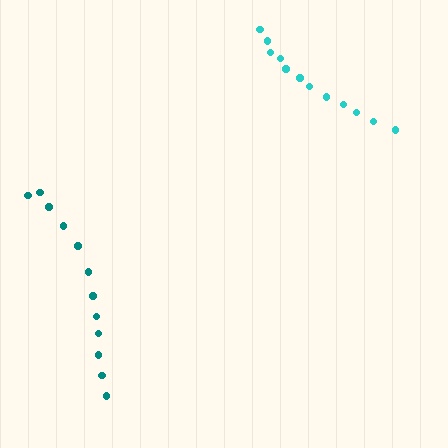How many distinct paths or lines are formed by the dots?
There are 2 distinct paths.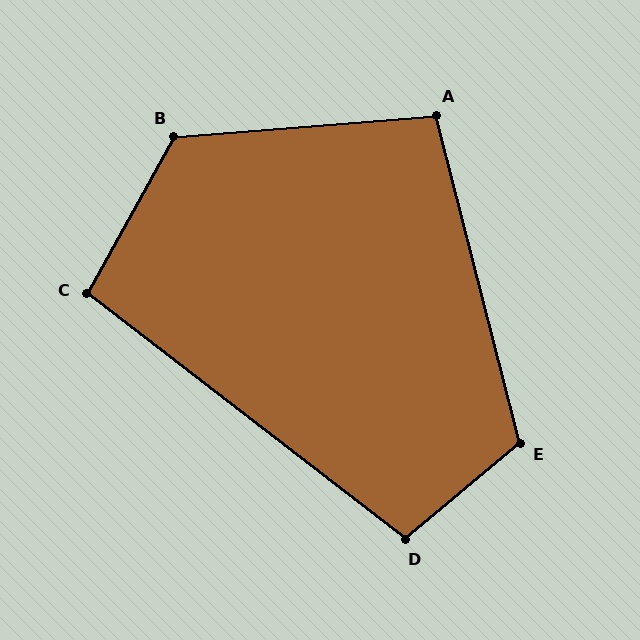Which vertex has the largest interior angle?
B, at approximately 123 degrees.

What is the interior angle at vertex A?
Approximately 100 degrees (obtuse).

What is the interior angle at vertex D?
Approximately 103 degrees (obtuse).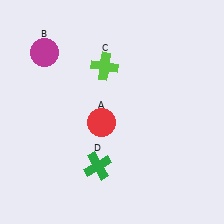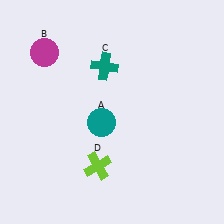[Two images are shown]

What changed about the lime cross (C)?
In Image 1, C is lime. In Image 2, it changed to teal.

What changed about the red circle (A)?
In Image 1, A is red. In Image 2, it changed to teal.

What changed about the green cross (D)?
In Image 1, D is green. In Image 2, it changed to lime.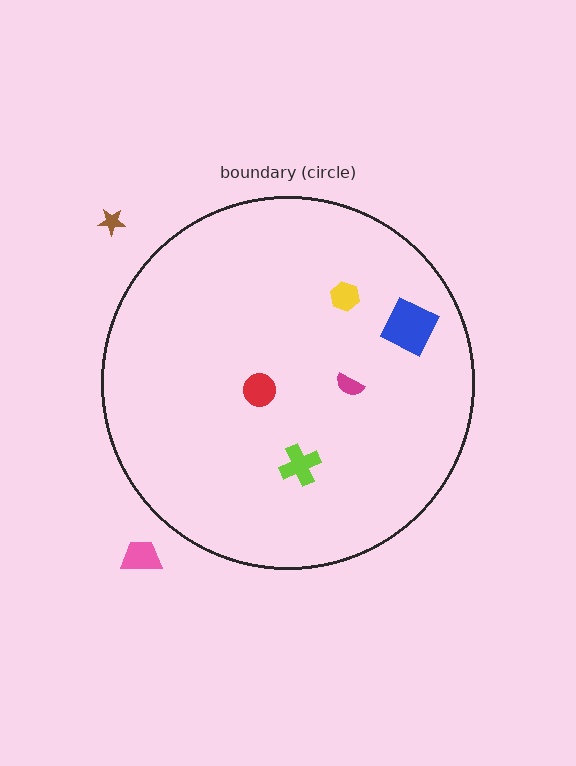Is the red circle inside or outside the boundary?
Inside.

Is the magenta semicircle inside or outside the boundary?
Inside.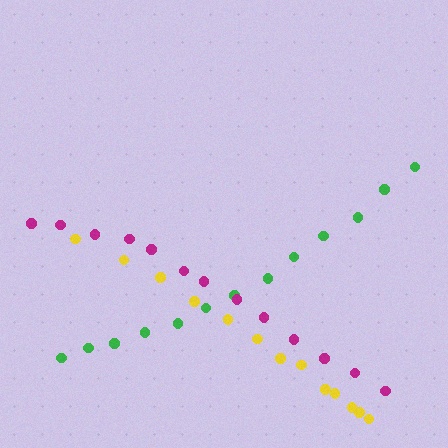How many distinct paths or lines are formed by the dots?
There are 3 distinct paths.